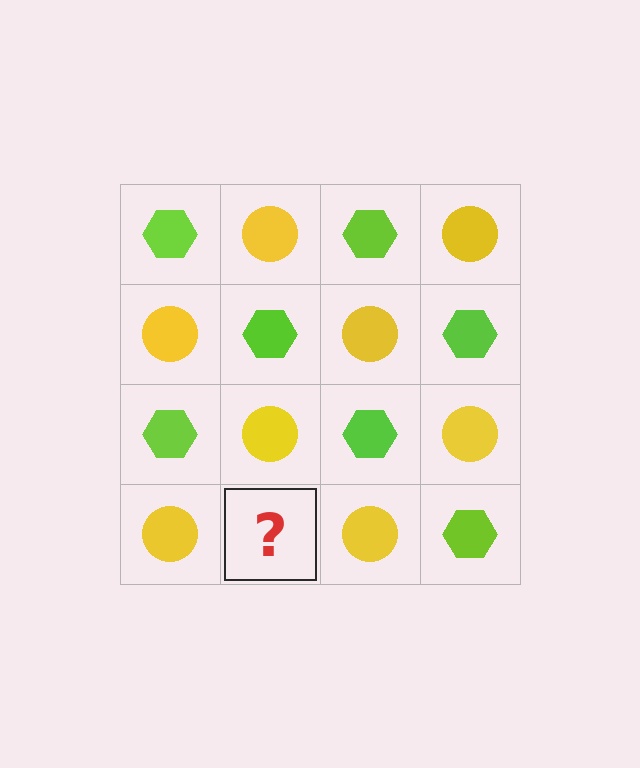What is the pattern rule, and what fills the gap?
The rule is that it alternates lime hexagon and yellow circle in a checkerboard pattern. The gap should be filled with a lime hexagon.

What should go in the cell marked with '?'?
The missing cell should contain a lime hexagon.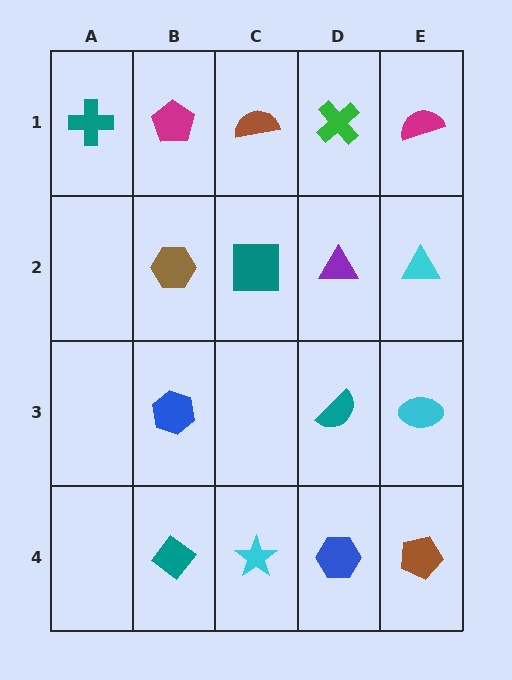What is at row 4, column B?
A teal diamond.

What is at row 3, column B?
A blue hexagon.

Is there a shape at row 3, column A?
No, that cell is empty.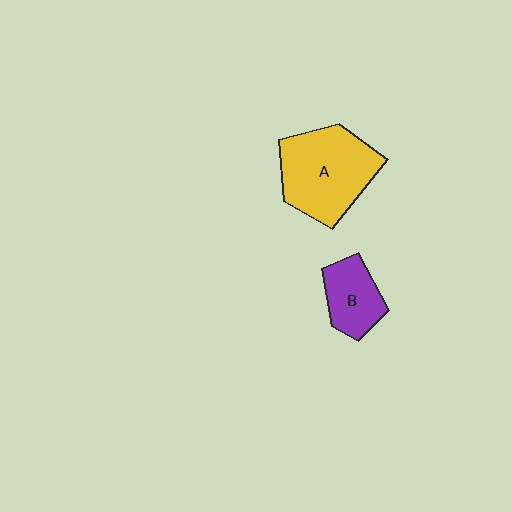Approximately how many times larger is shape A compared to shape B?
Approximately 2.0 times.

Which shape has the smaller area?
Shape B (purple).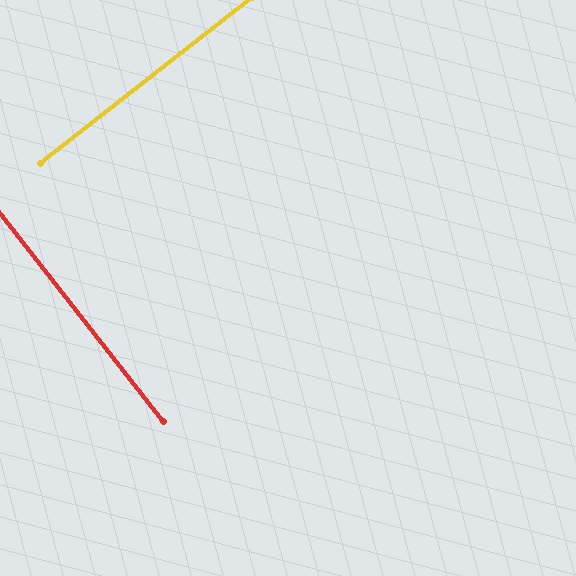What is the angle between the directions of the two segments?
Approximately 90 degrees.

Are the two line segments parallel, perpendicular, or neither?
Perpendicular — they meet at approximately 90°.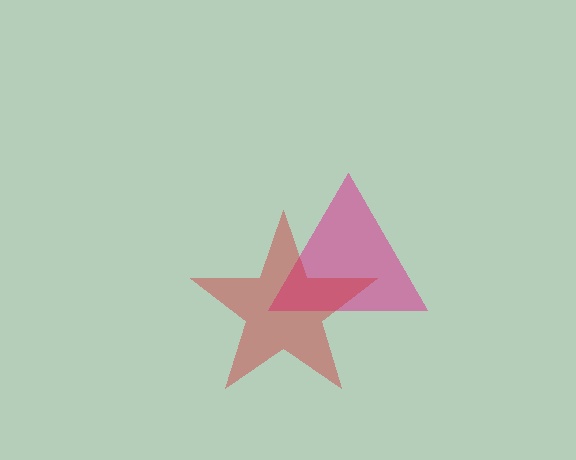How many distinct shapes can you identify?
There are 2 distinct shapes: a magenta triangle, a red star.